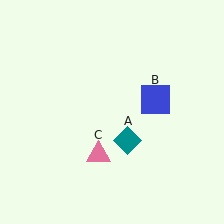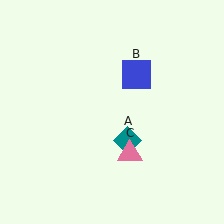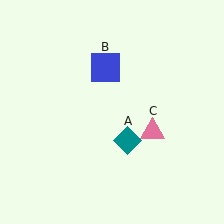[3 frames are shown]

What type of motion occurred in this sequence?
The blue square (object B), pink triangle (object C) rotated counterclockwise around the center of the scene.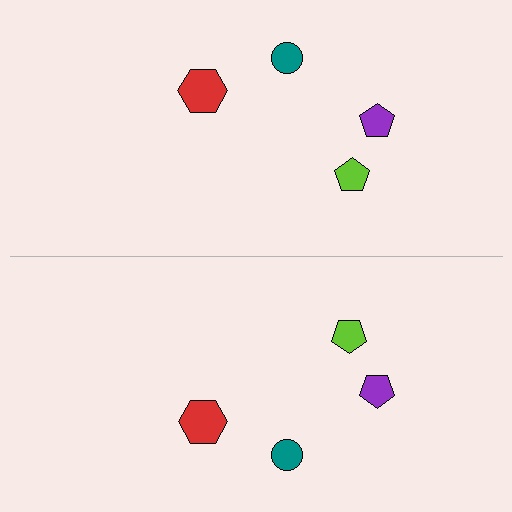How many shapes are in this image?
There are 8 shapes in this image.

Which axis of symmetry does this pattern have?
The pattern has a horizontal axis of symmetry running through the center of the image.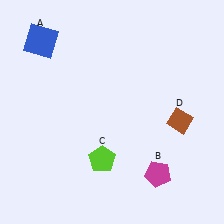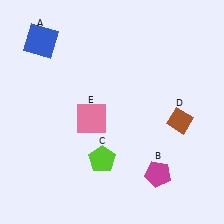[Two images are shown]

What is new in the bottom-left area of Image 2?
A pink square (E) was added in the bottom-left area of Image 2.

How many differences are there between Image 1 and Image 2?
There is 1 difference between the two images.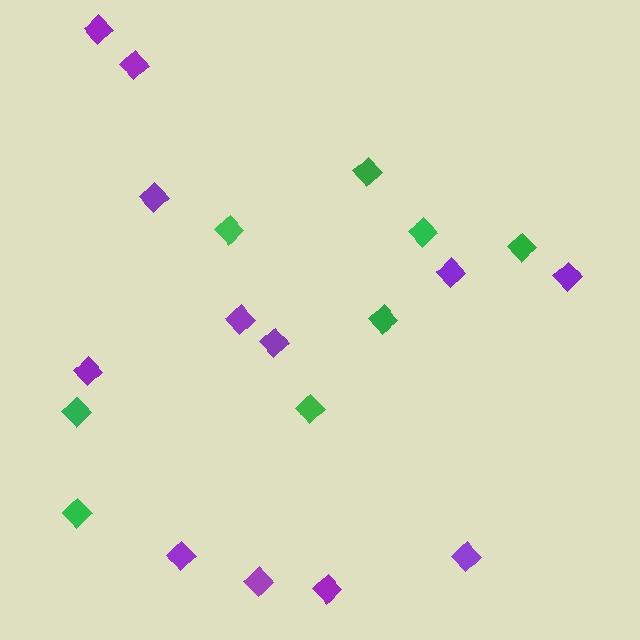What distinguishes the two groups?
There are 2 groups: one group of green diamonds (8) and one group of purple diamonds (12).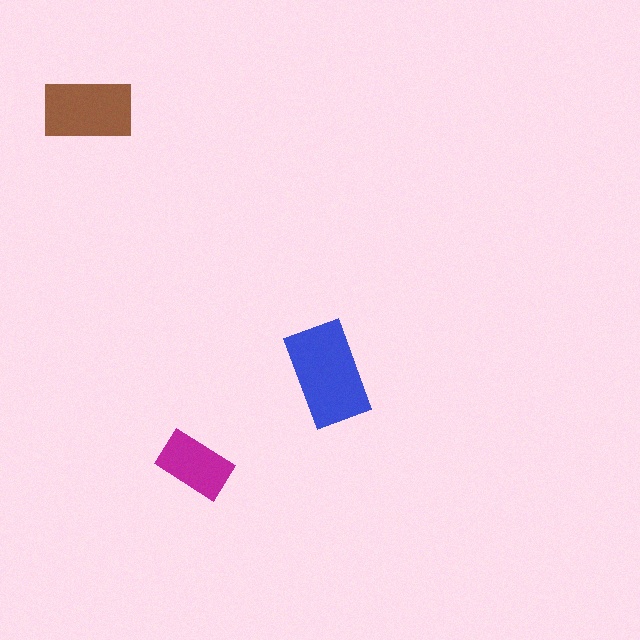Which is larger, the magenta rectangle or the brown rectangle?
The brown one.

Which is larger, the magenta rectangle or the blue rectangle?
The blue one.